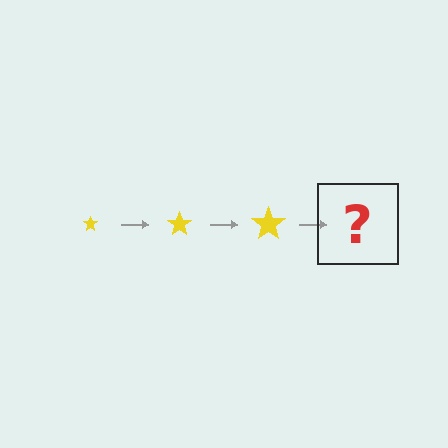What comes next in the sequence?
The next element should be a yellow star, larger than the previous one.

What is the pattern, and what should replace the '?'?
The pattern is that the star gets progressively larger each step. The '?' should be a yellow star, larger than the previous one.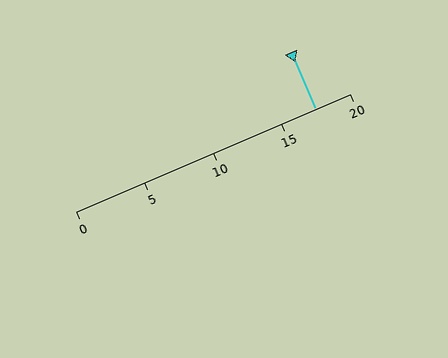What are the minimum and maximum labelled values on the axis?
The axis runs from 0 to 20.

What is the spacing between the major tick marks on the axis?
The major ticks are spaced 5 apart.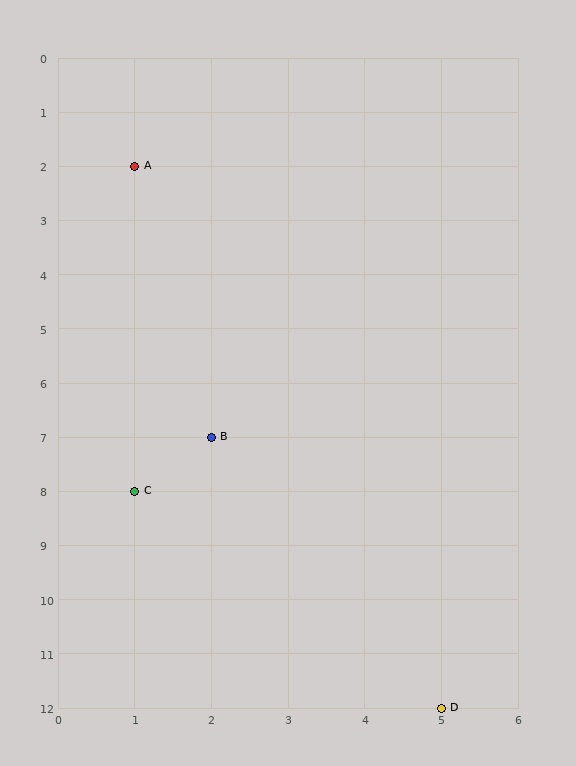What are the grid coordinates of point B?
Point B is at grid coordinates (2, 7).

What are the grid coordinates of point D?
Point D is at grid coordinates (5, 12).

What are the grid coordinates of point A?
Point A is at grid coordinates (1, 2).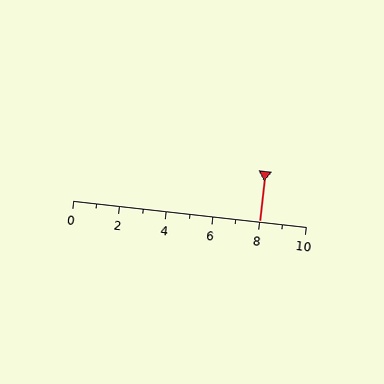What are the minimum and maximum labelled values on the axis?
The axis runs from 0 to 10.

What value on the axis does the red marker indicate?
The marker indicates approximately 8.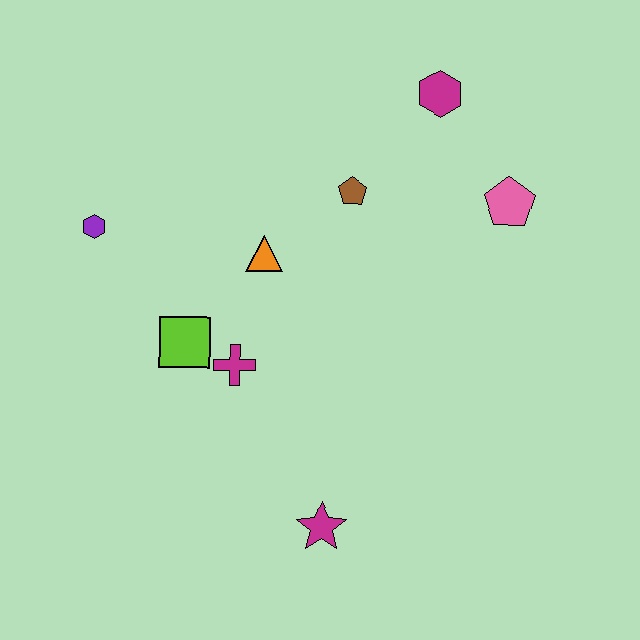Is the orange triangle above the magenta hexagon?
No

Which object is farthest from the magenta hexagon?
The magenta star is farthest from the magenta hexagon.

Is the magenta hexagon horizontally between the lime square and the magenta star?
No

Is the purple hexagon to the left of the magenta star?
Yes